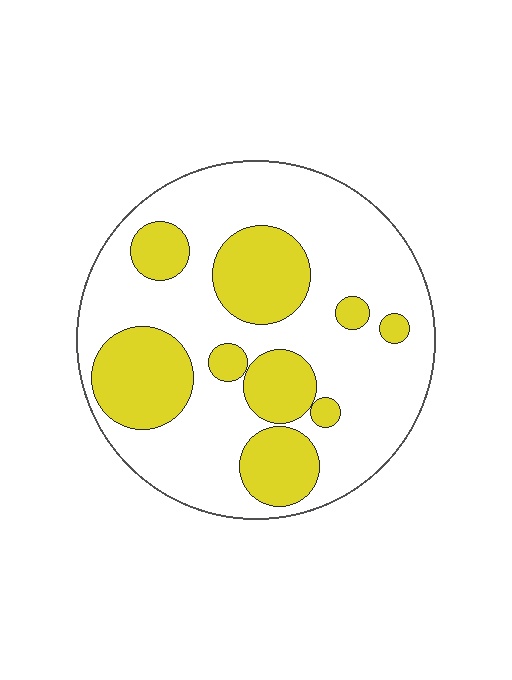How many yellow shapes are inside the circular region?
9.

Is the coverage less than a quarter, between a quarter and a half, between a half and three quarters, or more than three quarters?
Between a quarter and a half.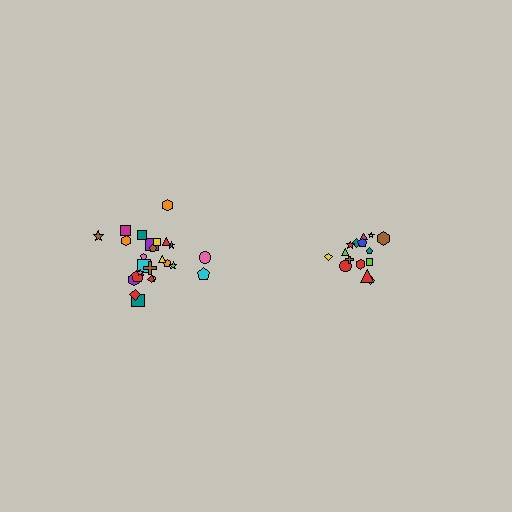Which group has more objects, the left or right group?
The left group.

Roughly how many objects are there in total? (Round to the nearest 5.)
Roughly 40 objects in total.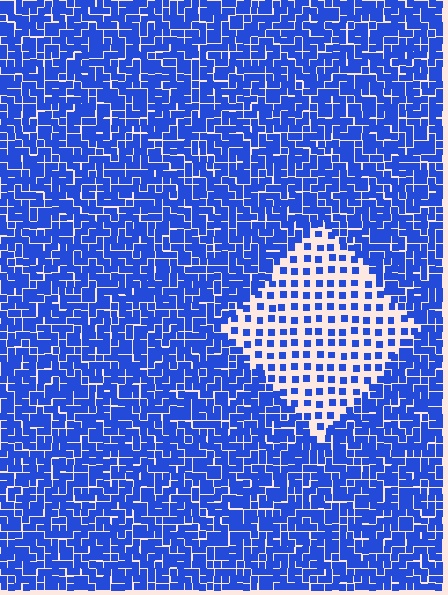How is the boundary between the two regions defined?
The boundary is defined by a change in element density (approximately 2.7x ratio). All elements are the same color, size, and shape.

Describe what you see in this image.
The image contains small blue elements arranged at two different densities. A diamond-shaped region is visible where the elements are less densely packed than the surrounding area.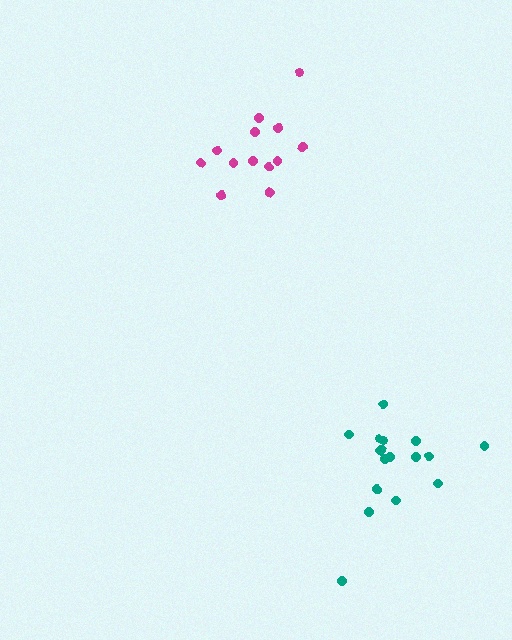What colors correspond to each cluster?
The clusters are colored: teal, magenta.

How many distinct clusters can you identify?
There are 2 distinct clusters.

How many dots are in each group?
Group 1: 17 dots, Group 2: 13 dots (30 total).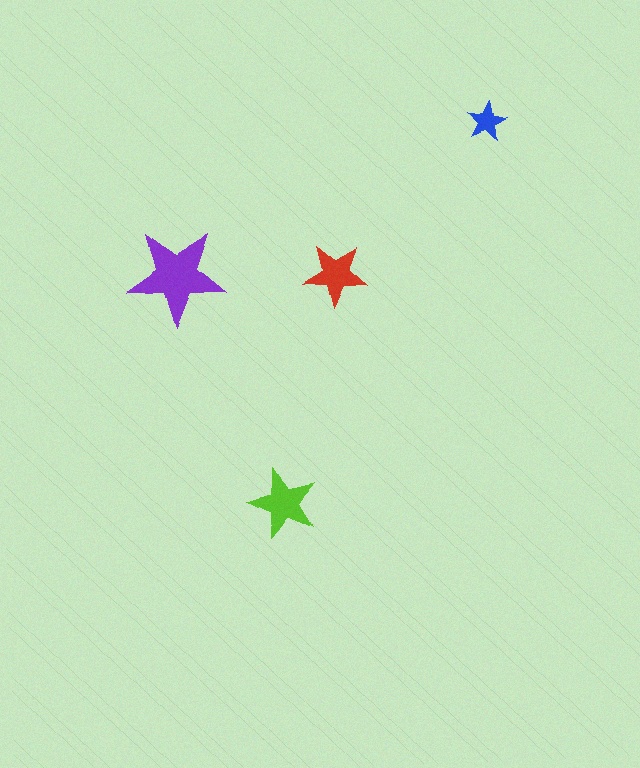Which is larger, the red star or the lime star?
The lime one.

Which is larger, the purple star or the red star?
The purple one.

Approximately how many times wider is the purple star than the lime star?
About 1.5 times wider.